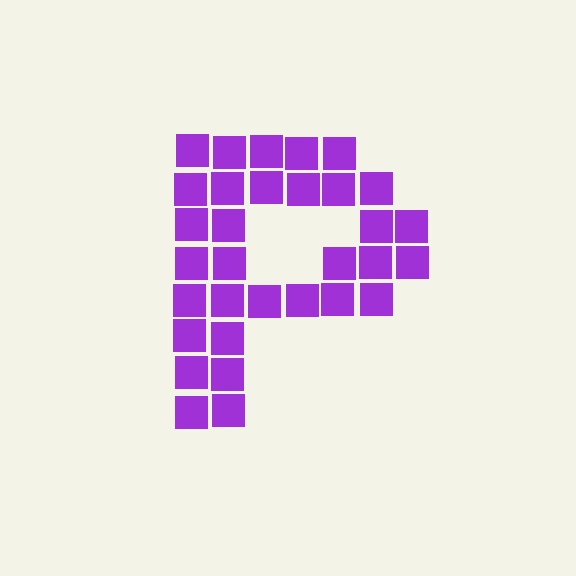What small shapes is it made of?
It is made of small squares.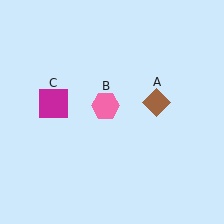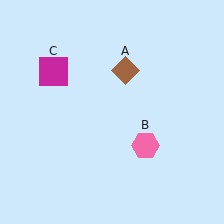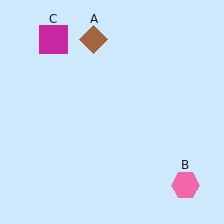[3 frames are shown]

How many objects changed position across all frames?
3 objects changed position: brown diamond (object A), pink hexagon (object B), magenta square (object C).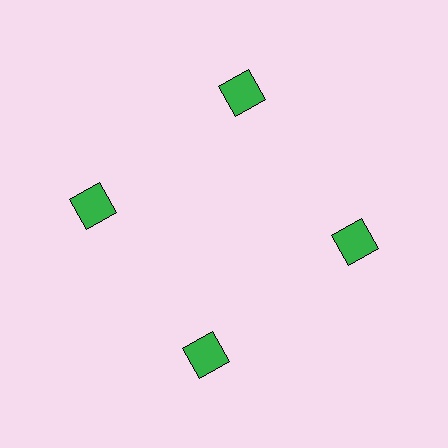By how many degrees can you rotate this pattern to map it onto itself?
The pattern maps onto itself every 90 degrees of rotation.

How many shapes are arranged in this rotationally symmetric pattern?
There are 4 shapes, arranged in 4 groups of 1.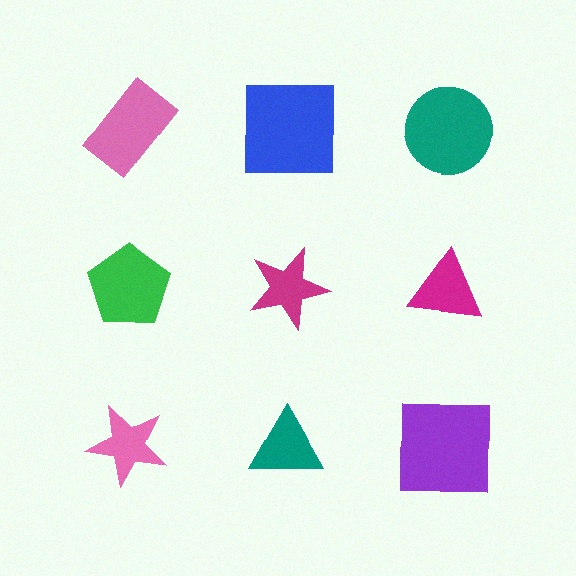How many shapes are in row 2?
3 shapes.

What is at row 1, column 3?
A teal circle.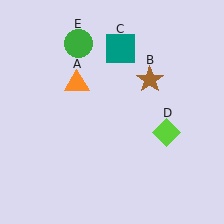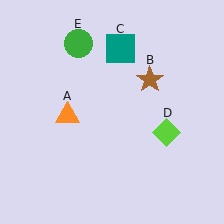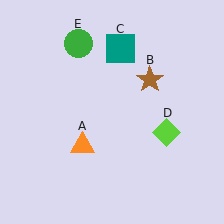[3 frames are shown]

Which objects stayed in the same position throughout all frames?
Brown star (object B) and teal square (object C) and lime diamond (object D) and green circle (object E) remained stationary.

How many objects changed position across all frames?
1 object changed position: orange triangle (object A).